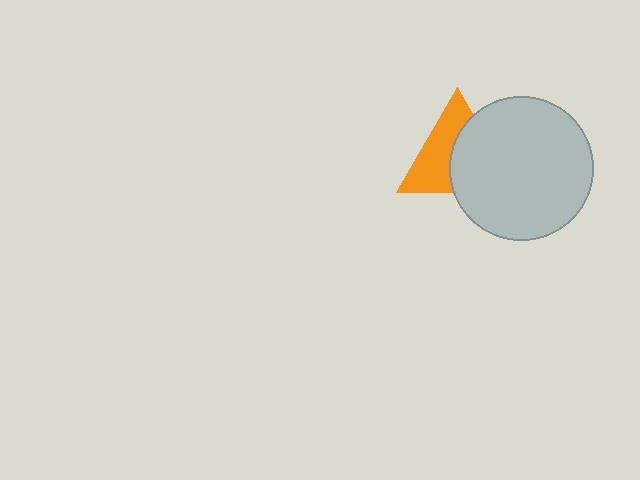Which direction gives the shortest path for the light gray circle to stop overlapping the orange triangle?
Moving right gives the shortest separation.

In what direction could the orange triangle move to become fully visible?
The orange triangle could move left. That would shift it out from behind the light gray circle entirely.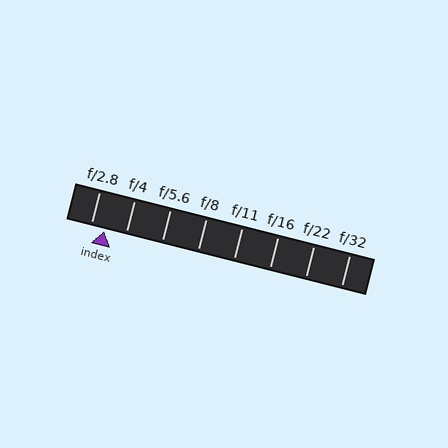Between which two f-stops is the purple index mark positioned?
The index mark is between f/2.8 and f/4.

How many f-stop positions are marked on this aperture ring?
There are 8 f-stop positions marked.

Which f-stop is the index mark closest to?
The index mark is closest to f/2.8.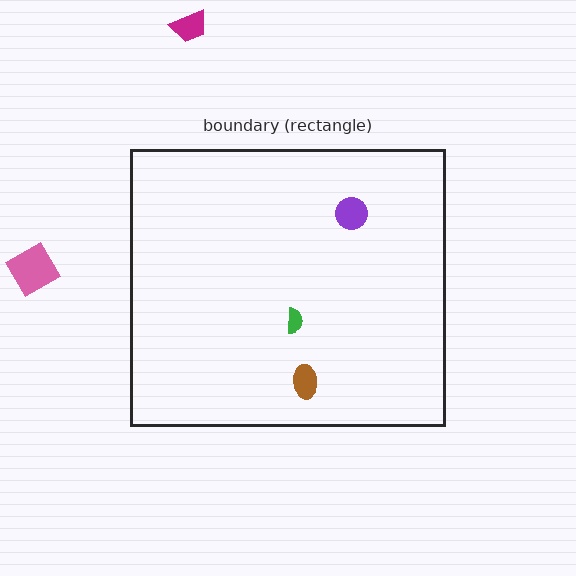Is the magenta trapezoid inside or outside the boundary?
Outside.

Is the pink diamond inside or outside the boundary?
Outside.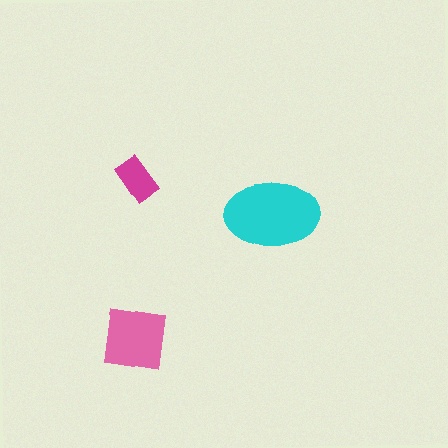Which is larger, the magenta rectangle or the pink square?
The pink square.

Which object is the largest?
The cyan ellipse.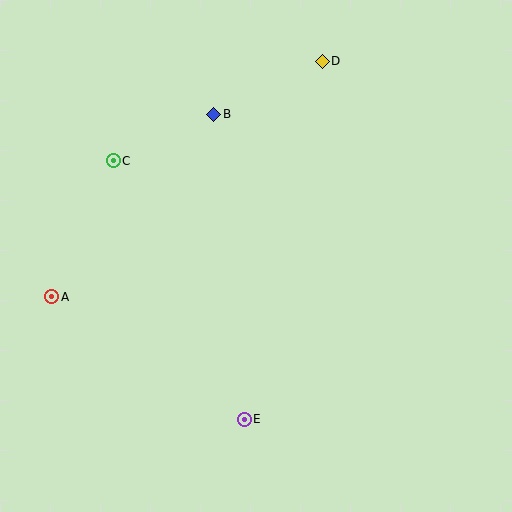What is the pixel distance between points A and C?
The distance between A and C is 150 pixels.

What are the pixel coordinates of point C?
Point C is at (113, 161).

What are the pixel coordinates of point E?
Point E is at (244, 419).